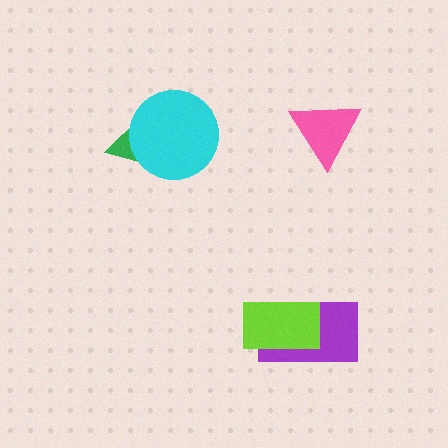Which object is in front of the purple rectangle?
The lime rectangle is in front of the purple rectangle.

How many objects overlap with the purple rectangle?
1 object overlaps with the purple rectangle.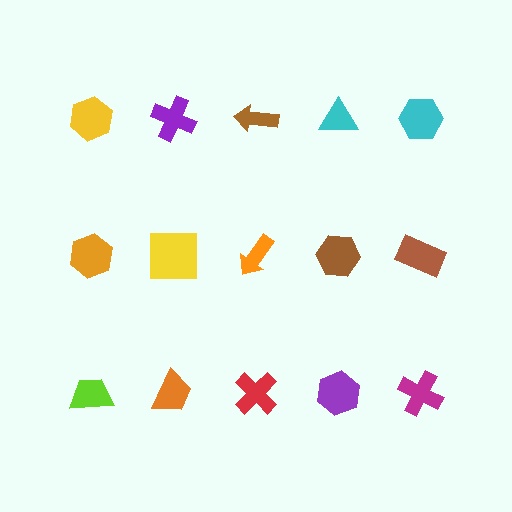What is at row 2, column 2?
A yellow square.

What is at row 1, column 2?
A purple cross.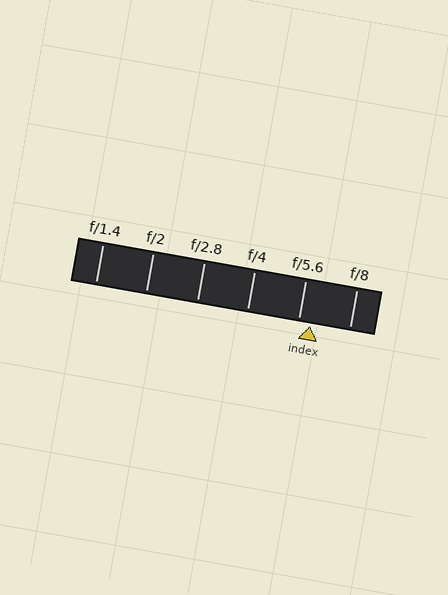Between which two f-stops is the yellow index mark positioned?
The index mark is between f/5.6 and f/8.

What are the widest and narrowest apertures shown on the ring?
The widest aperture shown is f/1.4 and the narrowest is f/8.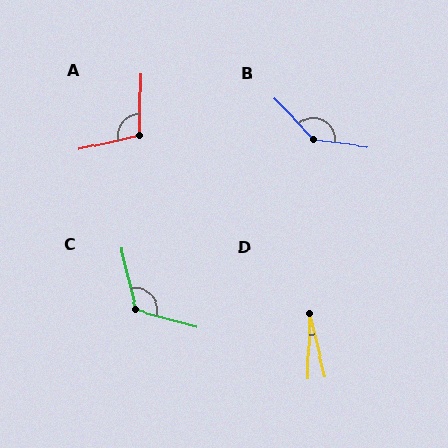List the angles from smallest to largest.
D (15°), A (104°), C (119°), B (141°).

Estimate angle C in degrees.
Approximately 119 degrees.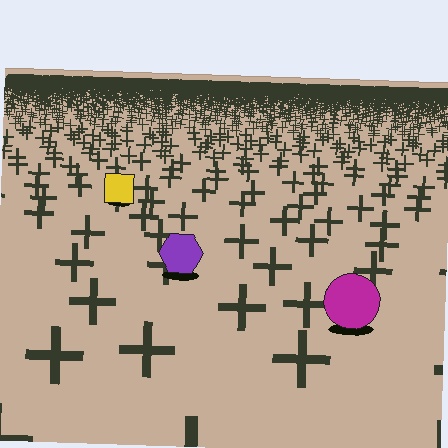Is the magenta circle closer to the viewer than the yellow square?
Yes. The magenta circle is closer — you can tell from the texture gradient: the ground texture is coarser near it.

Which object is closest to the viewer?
The magenta circle is closest. The texture marks near it are larger and more spread out.